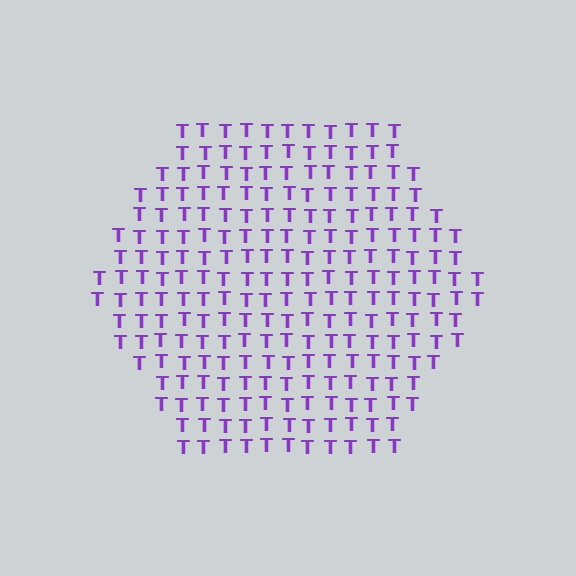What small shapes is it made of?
It is made of small letter T's.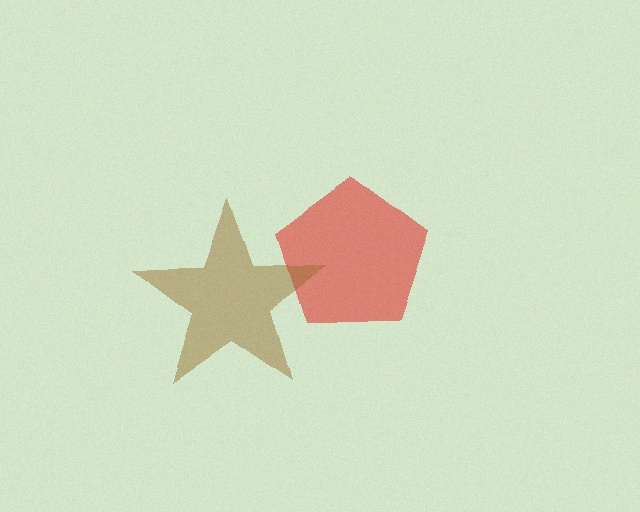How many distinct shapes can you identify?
There are 2 distinct shapes: a red pentagon, a brown star.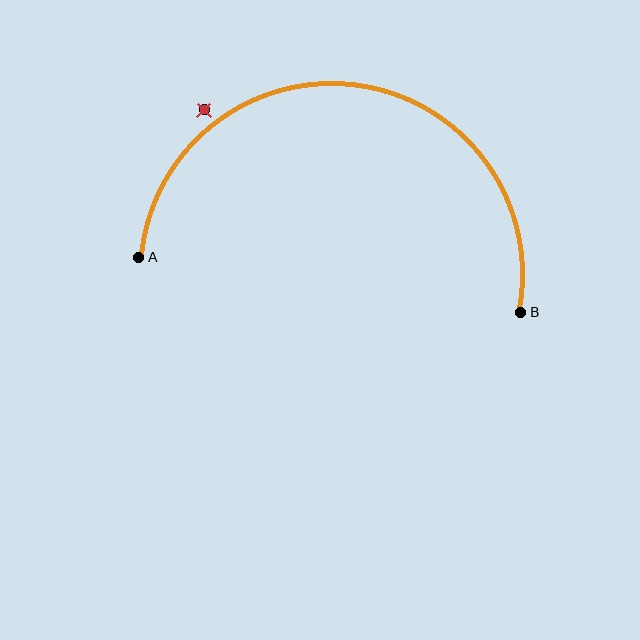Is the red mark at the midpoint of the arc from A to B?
No — the red mark does not lie on the arc at all. It sits slightly outside the curve.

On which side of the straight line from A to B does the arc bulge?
The arc bulges above the straight line connecting A and B.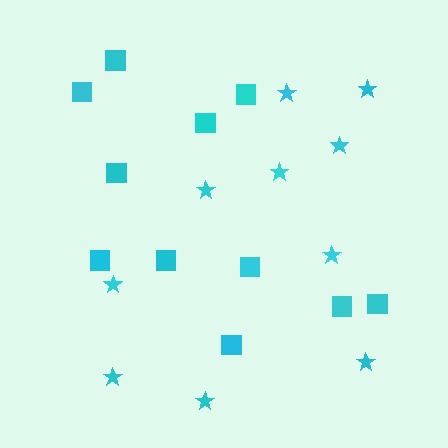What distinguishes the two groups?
There are 2 groups: one group of squares (11) and one group of stars (10).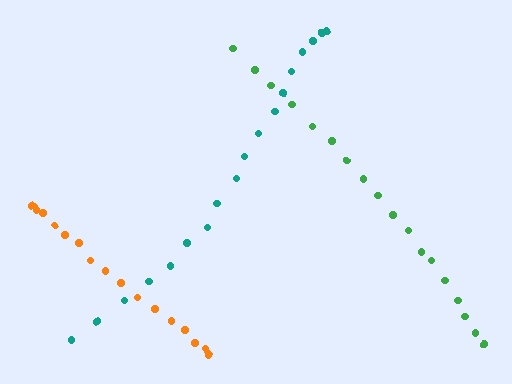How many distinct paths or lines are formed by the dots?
There are 3 distinct paths.